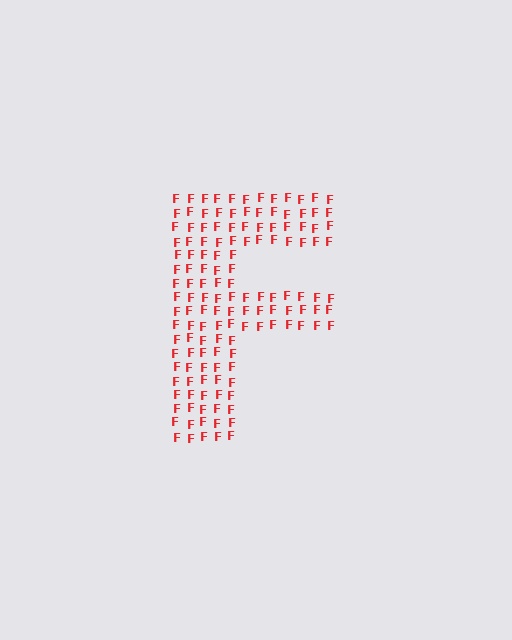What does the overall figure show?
The overall figure shows the letter F.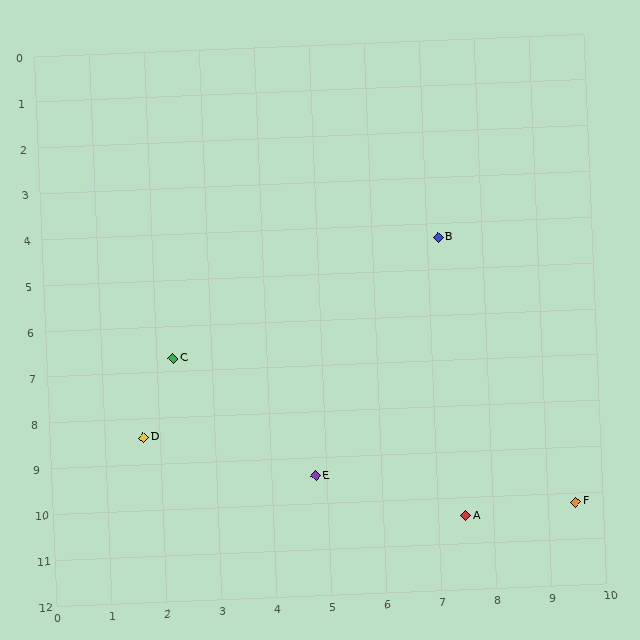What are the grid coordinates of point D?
Point D is at approximately (1.7, 8.4).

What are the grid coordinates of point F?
Point F is at approximately (9.5, 10.2).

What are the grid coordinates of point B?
Point B is at approximately (7.2, 4.3).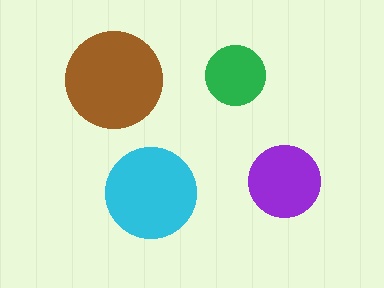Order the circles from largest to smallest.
the brown one, the cyan one, the purple one, the green one.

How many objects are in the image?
There are 4 objects in the image.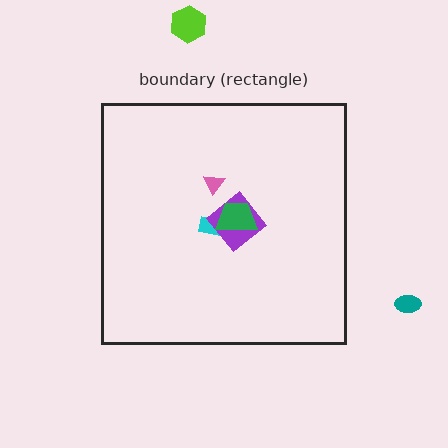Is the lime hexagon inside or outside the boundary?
Outside.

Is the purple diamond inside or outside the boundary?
Inside.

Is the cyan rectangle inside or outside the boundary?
Inside.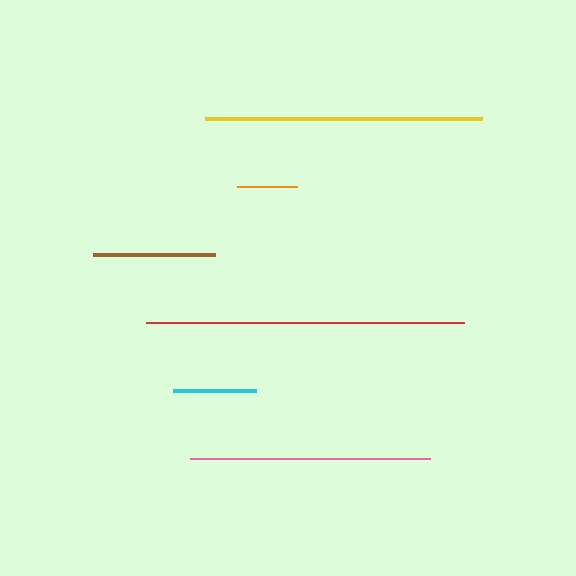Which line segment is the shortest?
The orange line is the shortest at approximately 61 pixels.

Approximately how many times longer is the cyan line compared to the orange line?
The cyan line is approximately 1.4 times the length of the orange line.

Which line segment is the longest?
The red line is the longest at approximately 318 pixels.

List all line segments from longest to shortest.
From longest to shortest: red, yellow, pink, brown, cyan, orange.